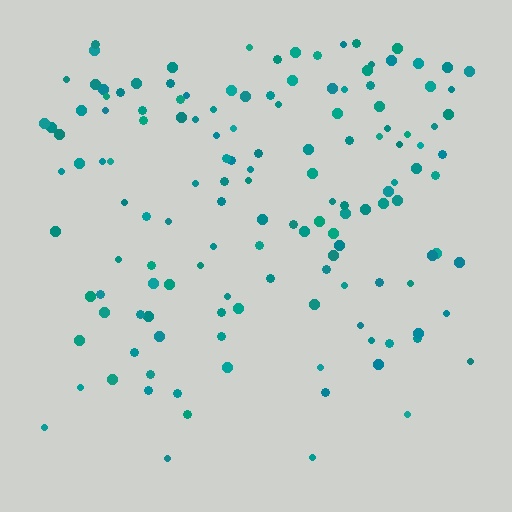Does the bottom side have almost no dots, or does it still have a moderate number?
Still a moderate number, just noticeably fewer than the top.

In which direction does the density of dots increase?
From bottom to top, with the top side densest.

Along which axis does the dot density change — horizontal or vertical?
Vertical.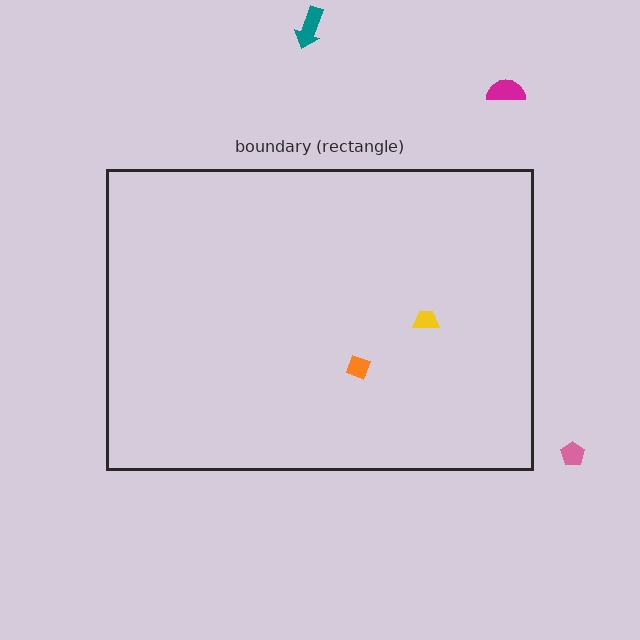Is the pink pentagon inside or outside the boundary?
Outside.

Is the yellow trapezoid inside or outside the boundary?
Inside.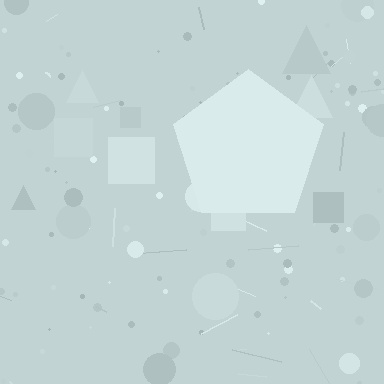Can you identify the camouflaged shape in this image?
The camouflaged shape is a pentagon.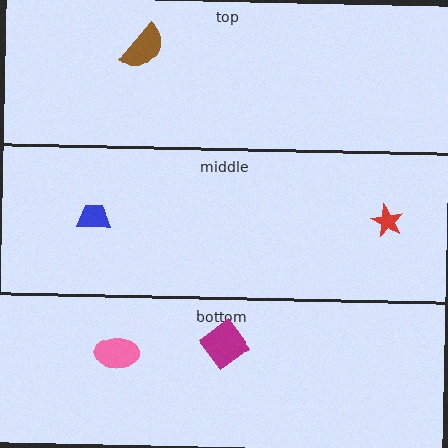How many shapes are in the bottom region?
2.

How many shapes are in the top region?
1.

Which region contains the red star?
The middle region.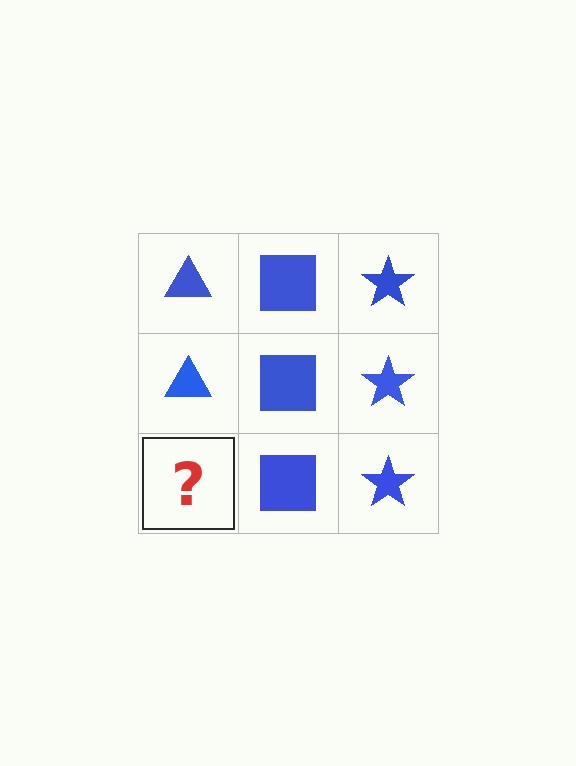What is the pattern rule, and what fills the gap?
The rule is that each column has a consistent shape. The gap should be filled with a blue triangle.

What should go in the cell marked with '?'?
The missing cell should contain a blue triangle.